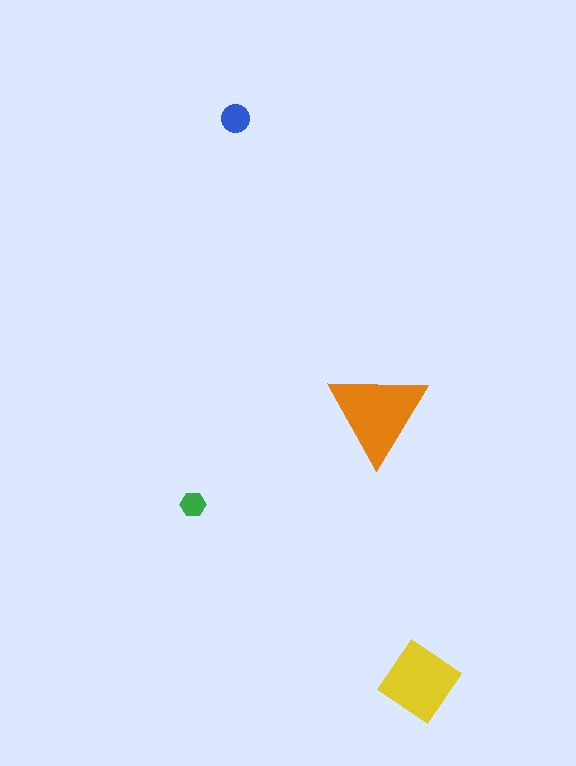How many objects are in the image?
There are 4 objects in the image.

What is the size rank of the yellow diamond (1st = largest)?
2nd.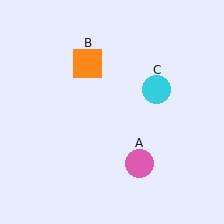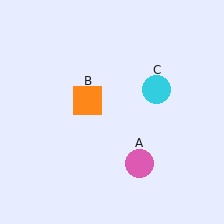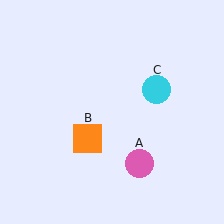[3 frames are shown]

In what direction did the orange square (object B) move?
The orange square (object B) moved down.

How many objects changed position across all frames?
1 object changed position: orange square (object B).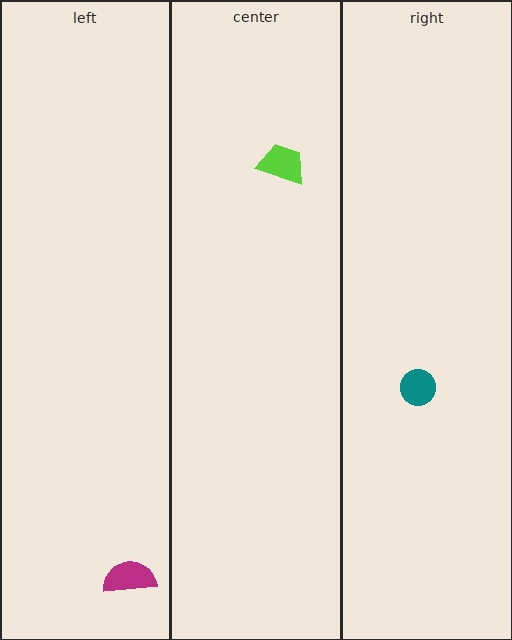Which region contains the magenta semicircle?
The left region.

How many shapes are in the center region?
1.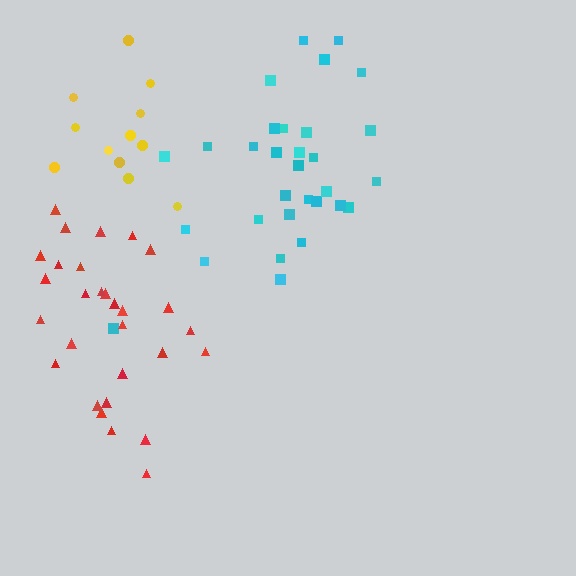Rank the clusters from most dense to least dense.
cyan, yellow, red.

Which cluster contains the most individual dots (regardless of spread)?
Cyan (31).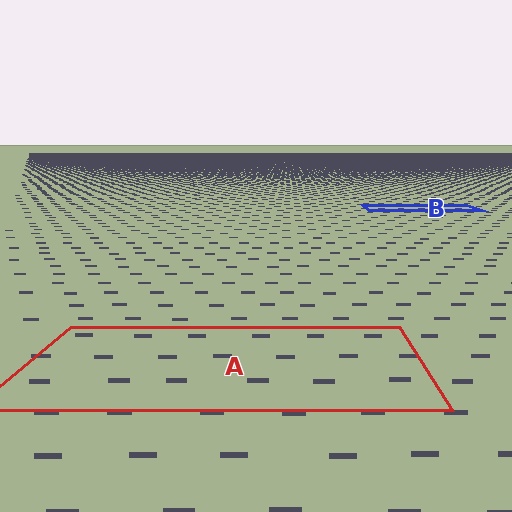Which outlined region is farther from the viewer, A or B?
Region B is farther from the viewer — the texture elements inside it appear smaller and more densely packed.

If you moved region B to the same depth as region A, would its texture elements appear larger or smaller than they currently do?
They would appear larger. At a closer depth, the same texture elements are projected at a bigger on-screen size.